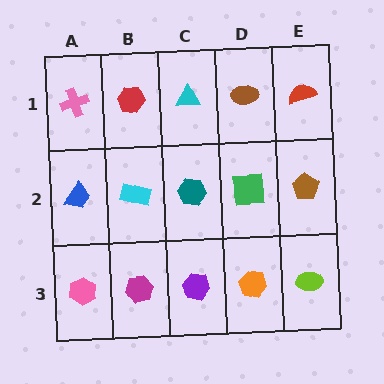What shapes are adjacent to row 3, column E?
A brown pentagon (row 2, column E), an orange hexagon (row 3, column D).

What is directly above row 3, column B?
A cyan rectangle.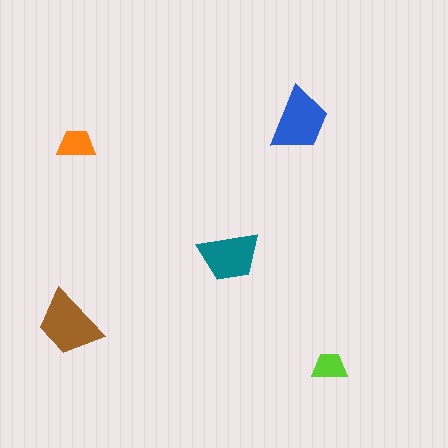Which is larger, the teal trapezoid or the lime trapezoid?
The teal one.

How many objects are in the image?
There are 5 objects in the image.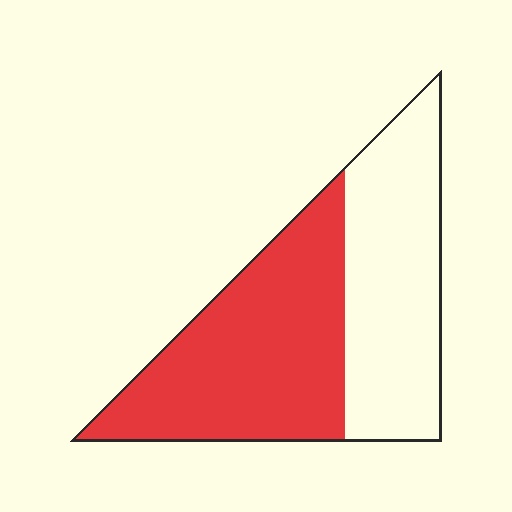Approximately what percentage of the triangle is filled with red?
Approximately 55%.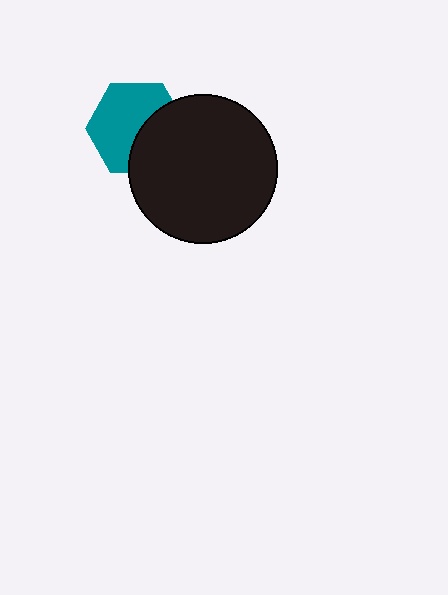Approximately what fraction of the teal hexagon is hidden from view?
Roughly 39% of the teal hexagon is hidden behind the black circle.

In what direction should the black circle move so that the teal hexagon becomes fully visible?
The black circle should move right. That is the shortest direction to clear the overlap and leave the teal hexagon fully visible.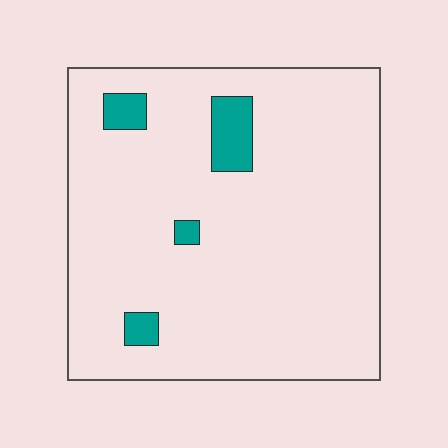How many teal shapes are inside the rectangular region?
4.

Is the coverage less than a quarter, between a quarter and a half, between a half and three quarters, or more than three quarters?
Less than a quarter.